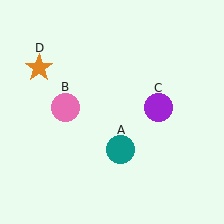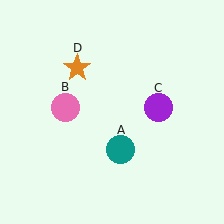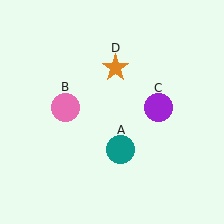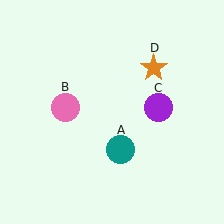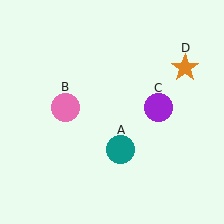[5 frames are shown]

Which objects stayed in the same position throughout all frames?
Teal circle (object A) and pink circle (object B) and purple circle (object C) remained stationary.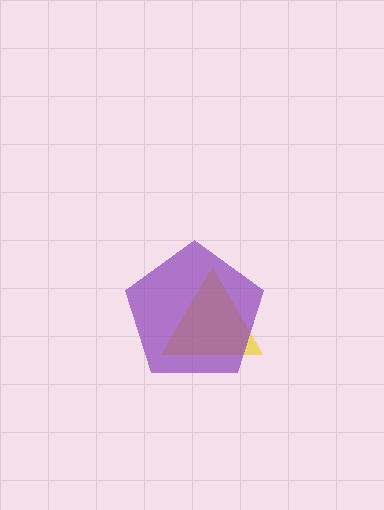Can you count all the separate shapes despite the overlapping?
Yes, there are 2 separate shapes.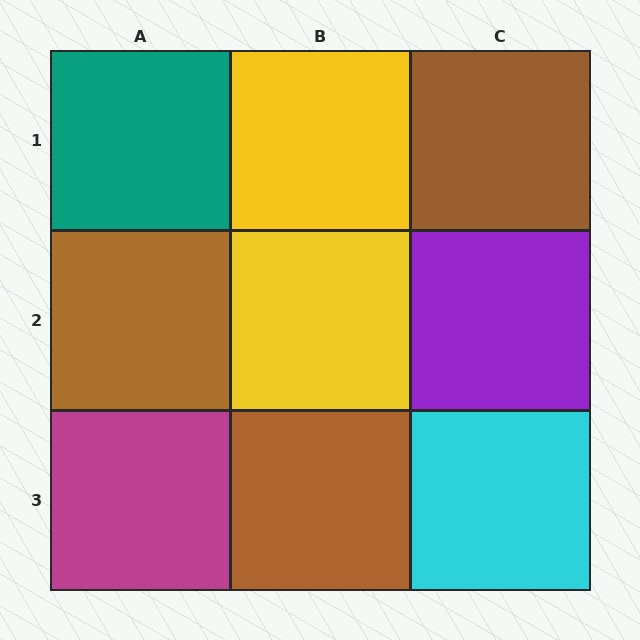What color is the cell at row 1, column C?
Brown.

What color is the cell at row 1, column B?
Yellow.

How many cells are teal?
1 cell is teal.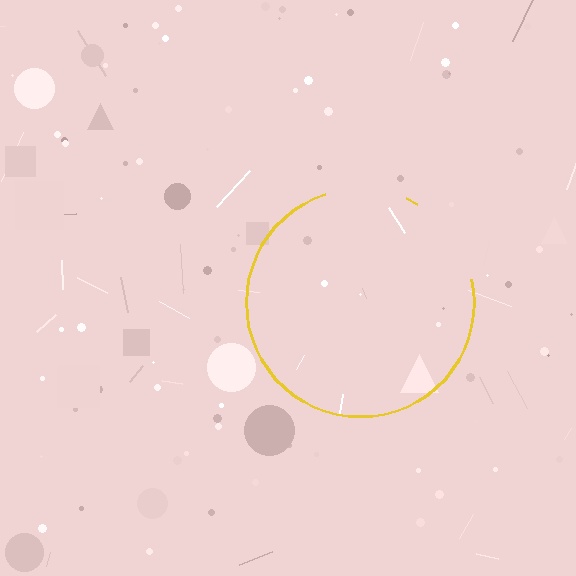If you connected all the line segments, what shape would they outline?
They would outline a circle.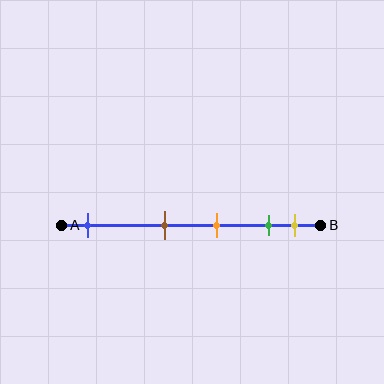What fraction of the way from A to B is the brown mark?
The brown mark is approximately 40% (0.4) of the way from A to B.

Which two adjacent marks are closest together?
The green and yellow marks are the closest adjacent pair.